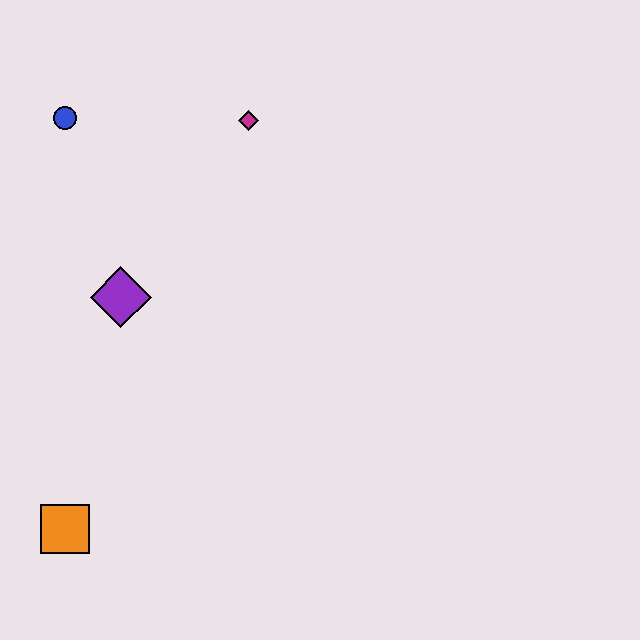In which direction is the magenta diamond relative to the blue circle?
The magenta diamond is to the right of the blue circle.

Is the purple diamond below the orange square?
No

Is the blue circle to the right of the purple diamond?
No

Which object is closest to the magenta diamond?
The blue circle is closest to the magenta diamond.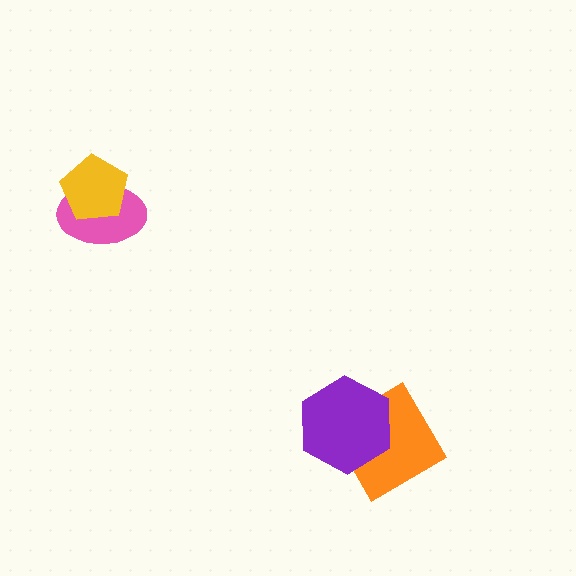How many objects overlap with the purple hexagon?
1 object overlaps with the purple hexagon.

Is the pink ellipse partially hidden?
Yes, it is partially covered by another shape.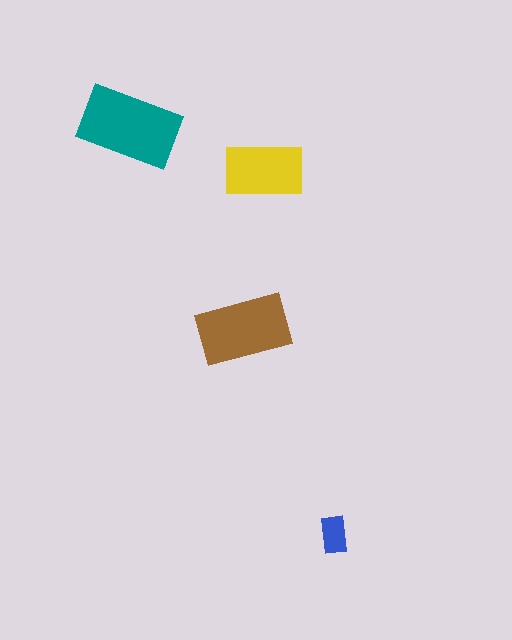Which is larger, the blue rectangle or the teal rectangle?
The teal one.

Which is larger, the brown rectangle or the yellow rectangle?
The brown one.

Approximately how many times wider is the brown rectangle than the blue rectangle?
About 2.5 times wider.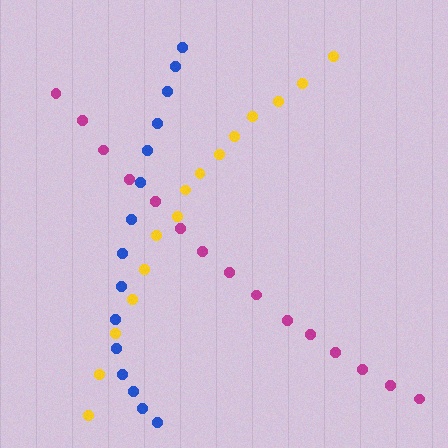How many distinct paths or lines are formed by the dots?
There are 3 distinct paths.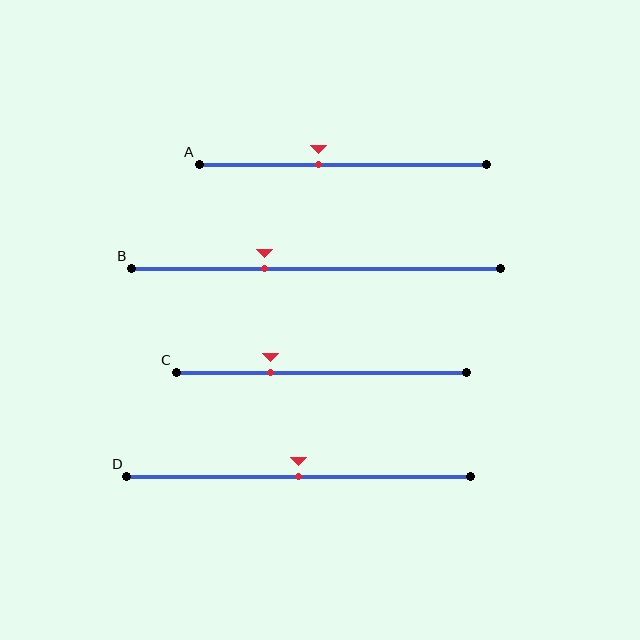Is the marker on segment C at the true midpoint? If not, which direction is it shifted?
No, the marker on segment C is shifted to the left by about 17% of the segment length.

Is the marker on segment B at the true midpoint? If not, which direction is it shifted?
No, the marker on segment B is shifted to the left by about 14% of the segment length.